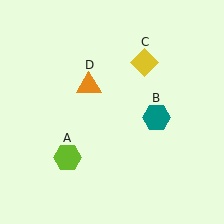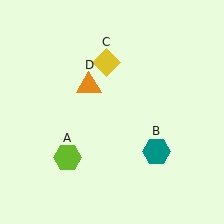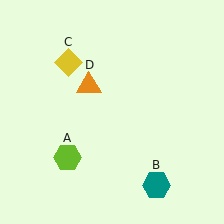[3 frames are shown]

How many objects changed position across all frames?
2 objects changed position: teal hexagon (object B), yellow diamond (object C).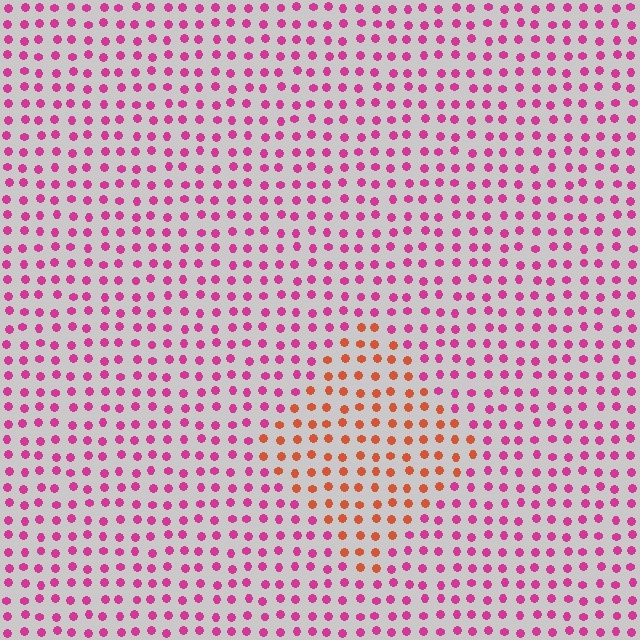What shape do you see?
I see a diamond.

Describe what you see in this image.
The image is filled with small magenta elements in a uniform arrangement. A diamond-shaped region is visible where the elements are tinted to a slightly different hue, forming a subtle color boundary.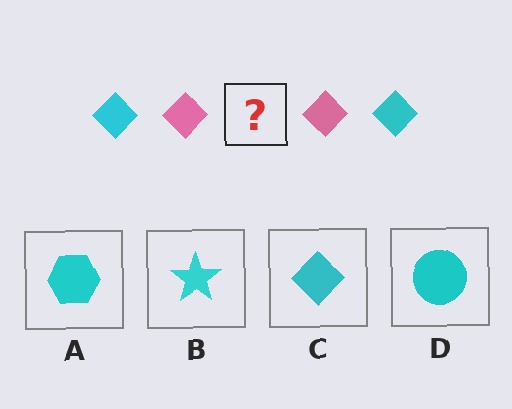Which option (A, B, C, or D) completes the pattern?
C.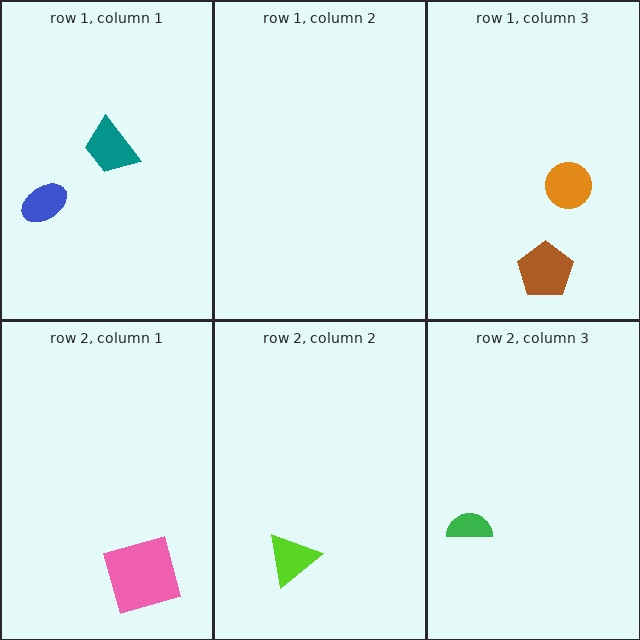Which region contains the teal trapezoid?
The row 1, column 1 region.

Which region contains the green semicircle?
The row 2, column 3 region.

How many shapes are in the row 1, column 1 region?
2.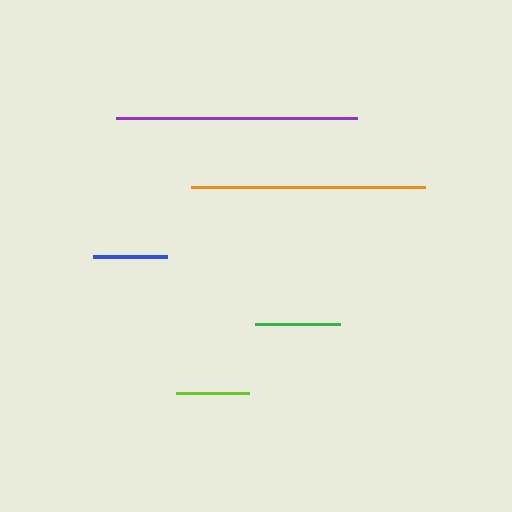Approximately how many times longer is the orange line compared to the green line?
The orange line is approximately 2.7 times the length of the green line.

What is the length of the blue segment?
The blue segment is approximately 74 pixels long.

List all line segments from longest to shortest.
From longest to shortest: purple, orange, green, blue, lime.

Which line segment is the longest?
The purple line is the longest at approximately 241 pixels.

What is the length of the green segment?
The green segment is approximately 85 pixels long.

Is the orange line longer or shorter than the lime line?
The orange line is longer than the lime line.